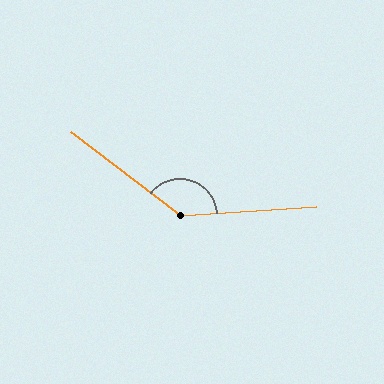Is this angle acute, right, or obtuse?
It is obtuse.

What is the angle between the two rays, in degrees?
Approximately 139 degrees.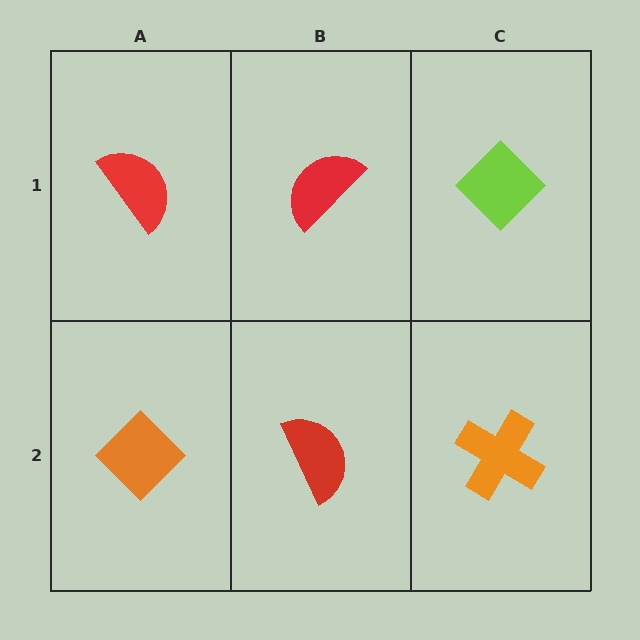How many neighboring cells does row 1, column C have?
2.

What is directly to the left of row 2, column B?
An orange diamond.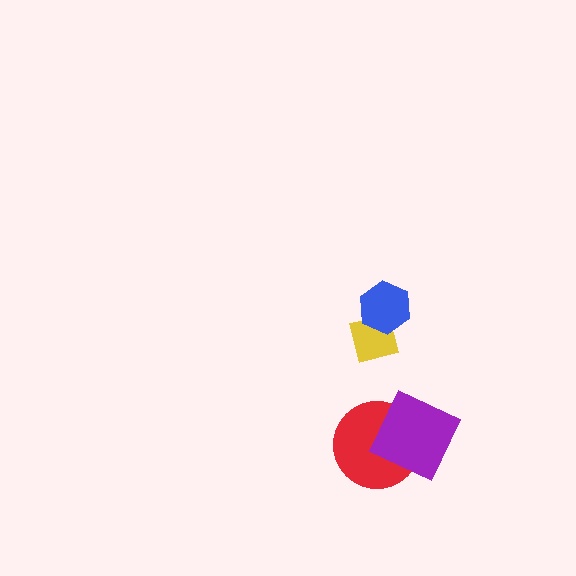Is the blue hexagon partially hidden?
No, no other shape covers it.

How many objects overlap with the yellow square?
1 object overlaps with the yellow square.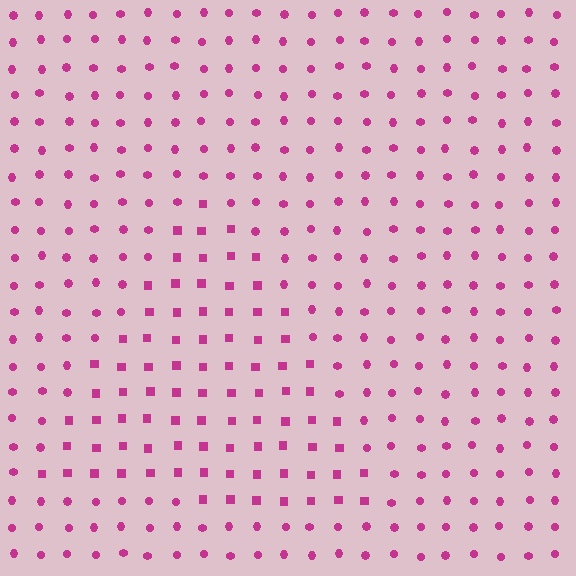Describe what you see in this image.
The image is filled with small magenta elements arranged in a uniform grid. A triangle-shaped region contains squares, while the surrounding area contains circles. The boundary is defined purely by the change in element shape.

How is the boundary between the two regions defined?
The boundary is defined by a change in element shape: squares inside vs. circles outside. All elements share the same color and spacing.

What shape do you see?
I see a triangle.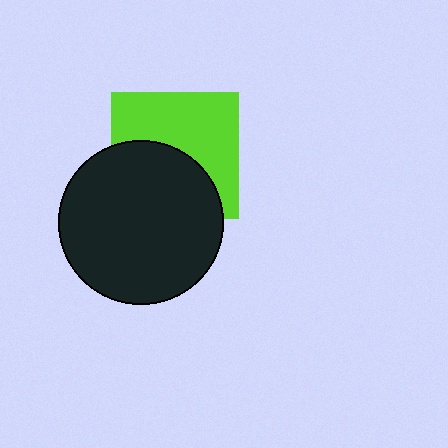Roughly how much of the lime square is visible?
About half of it is visible (roughly 55%).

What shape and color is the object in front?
The object in front is a black circle.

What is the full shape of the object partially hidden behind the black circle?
The partially hidden object is a lime square.